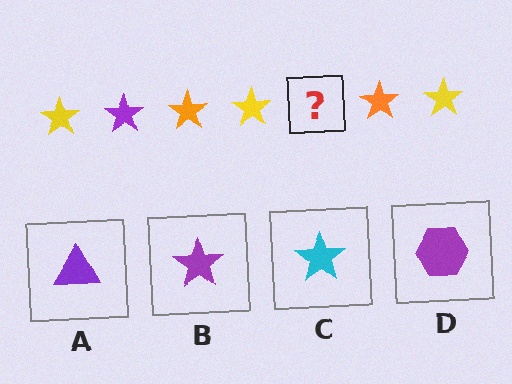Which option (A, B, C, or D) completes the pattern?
B.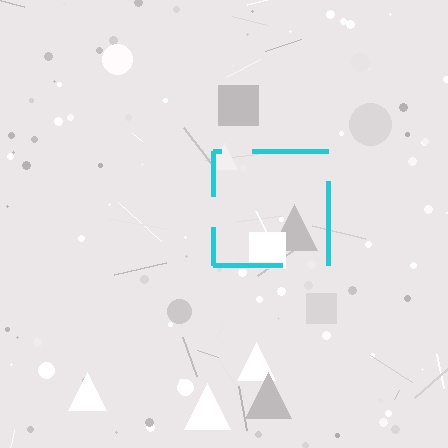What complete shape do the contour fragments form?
The contour fragments form a square.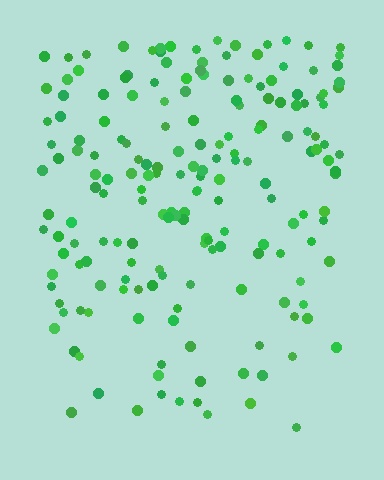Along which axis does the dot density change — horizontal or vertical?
Vertical.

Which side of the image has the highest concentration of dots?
The top.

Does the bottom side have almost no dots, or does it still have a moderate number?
Still a moderate number, just noticeably fewer than the top.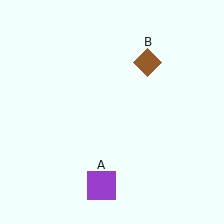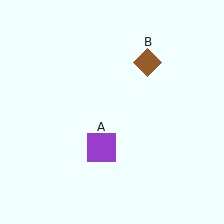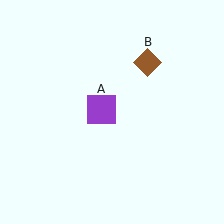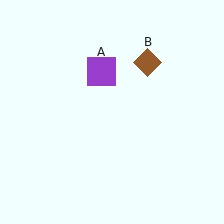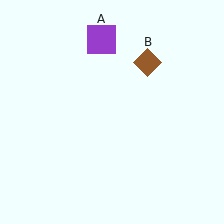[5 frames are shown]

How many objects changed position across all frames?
1 object changed position: purple square (object A).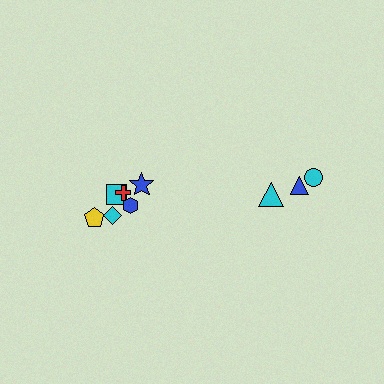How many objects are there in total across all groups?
There are 9 objects.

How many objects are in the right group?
There are 3 objects.